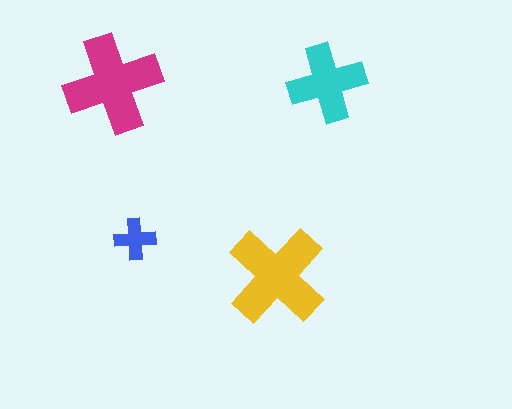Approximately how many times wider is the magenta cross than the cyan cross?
About 1.5 times wider.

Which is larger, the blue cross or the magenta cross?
The magenta one.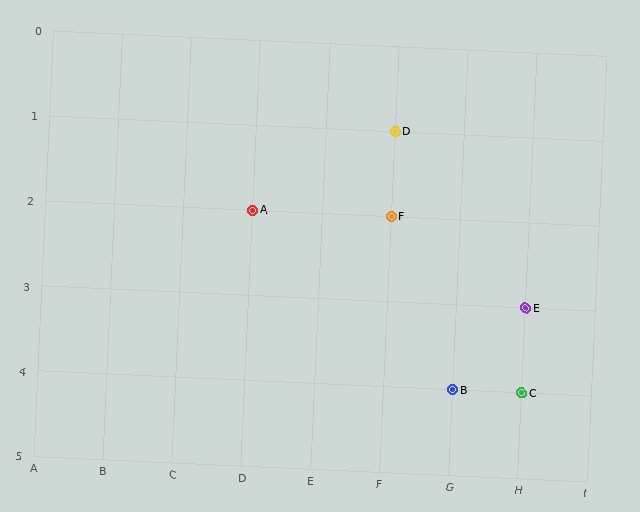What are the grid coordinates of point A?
Point A is at grid coordinates (D, 2).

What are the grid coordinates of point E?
Point E is at grid coordinates (H, 3).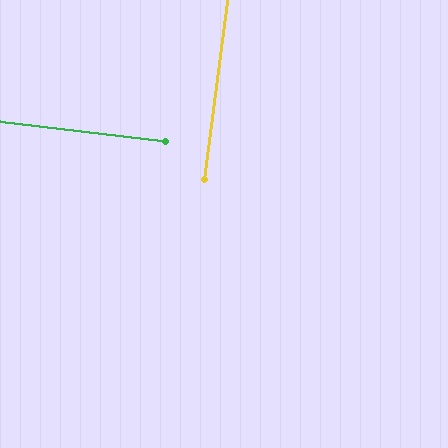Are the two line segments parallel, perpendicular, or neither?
Perpendicular — they meet at approximately 89°.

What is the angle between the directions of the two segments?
Approximately 89 degrees.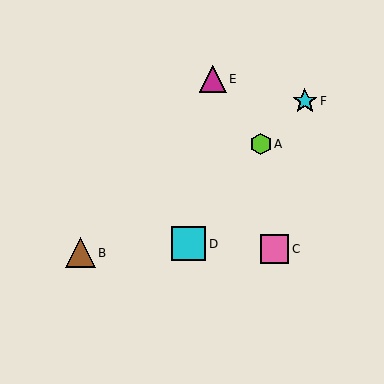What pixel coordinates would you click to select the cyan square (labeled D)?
Click at (188, 244) to select the cyan square D.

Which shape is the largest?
The cyan square (labeled D) is the largest.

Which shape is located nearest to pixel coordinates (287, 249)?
The pink square (labeled C) at (275, 249) is nearest to that location.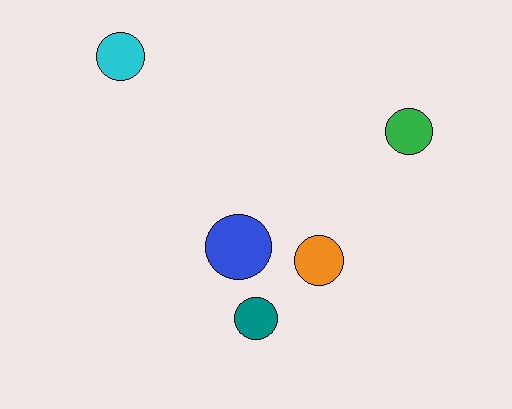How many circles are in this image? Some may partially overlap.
There are 5 circles.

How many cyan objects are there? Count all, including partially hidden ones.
There is 1 cyan object.